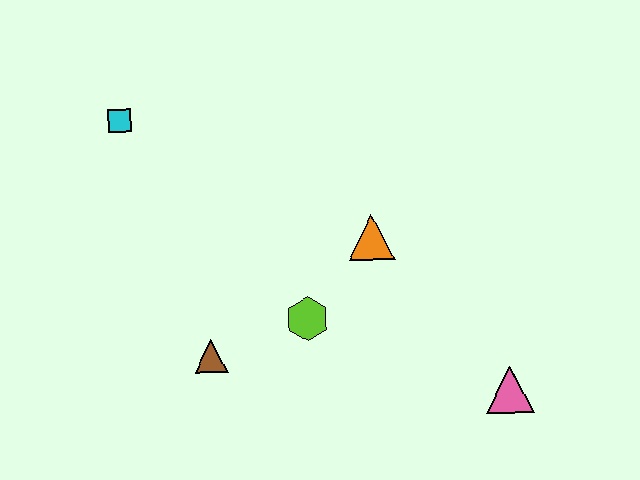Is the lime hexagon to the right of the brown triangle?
Yes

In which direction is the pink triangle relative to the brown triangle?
The pink triangle is to the right of the brown triangle.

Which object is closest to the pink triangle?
The orange triangle is closest to the pink triangle.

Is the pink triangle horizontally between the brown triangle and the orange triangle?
No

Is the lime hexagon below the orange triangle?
Yes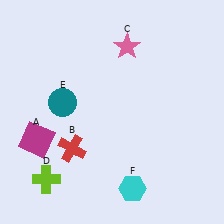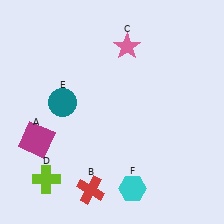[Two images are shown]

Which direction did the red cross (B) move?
The red cross (B) moved down.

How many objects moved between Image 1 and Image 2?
1 object moved between the two images.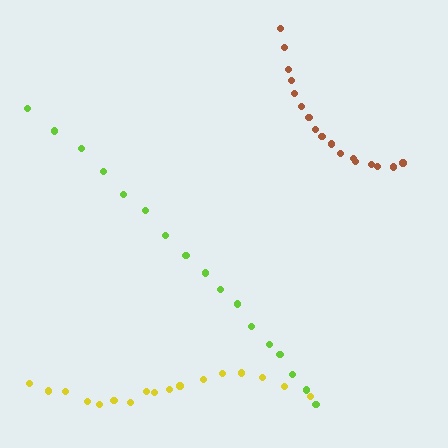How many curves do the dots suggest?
There are 3 distinct paths.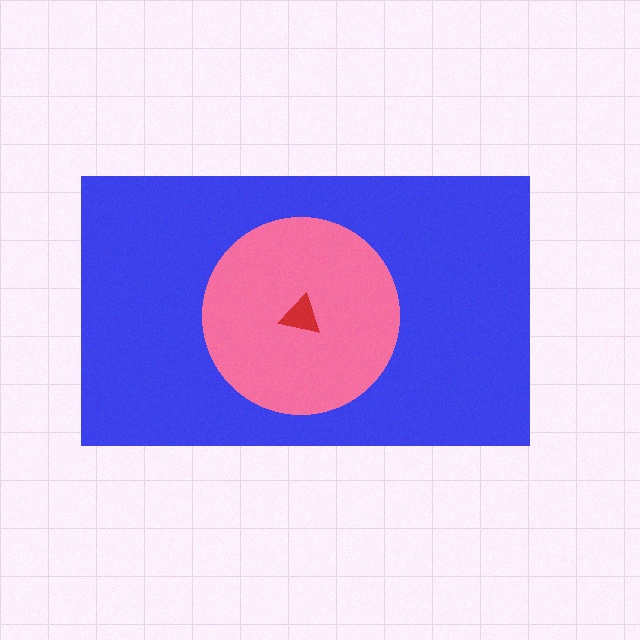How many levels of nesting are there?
3.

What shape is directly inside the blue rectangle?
The pink circle.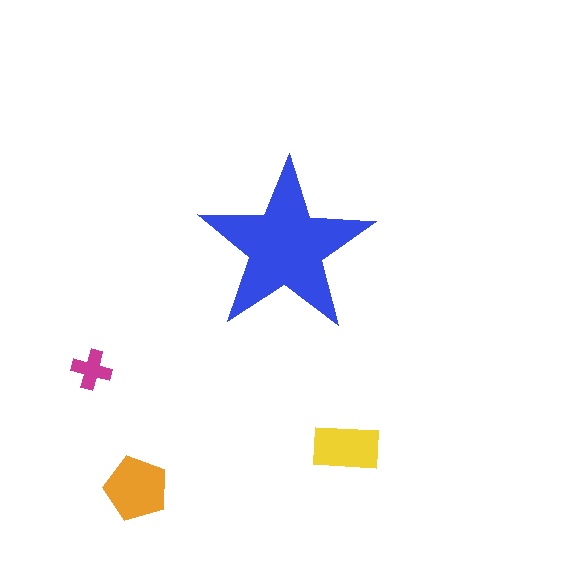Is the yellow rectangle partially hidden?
No, the yellow rectangle is fully visible.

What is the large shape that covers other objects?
A blue star.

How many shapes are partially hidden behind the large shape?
0 shapes are partially hidden.